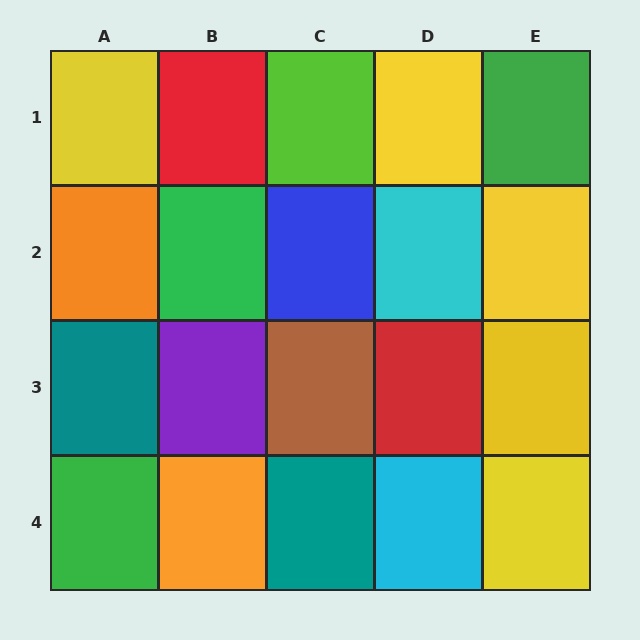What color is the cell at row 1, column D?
Yellow.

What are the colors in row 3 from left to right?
Teal, purple, brown, red, yellow.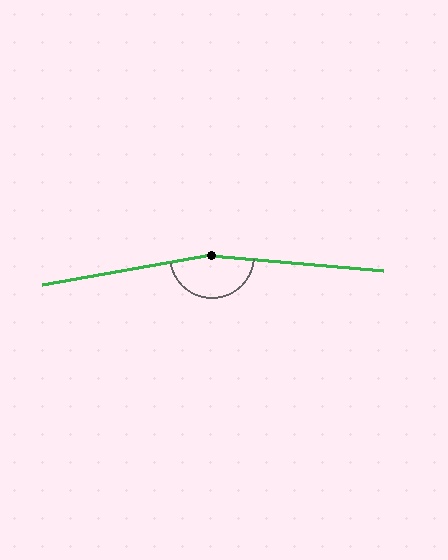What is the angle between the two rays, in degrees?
Approximately 165 degrees.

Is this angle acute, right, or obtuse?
It is obtuse.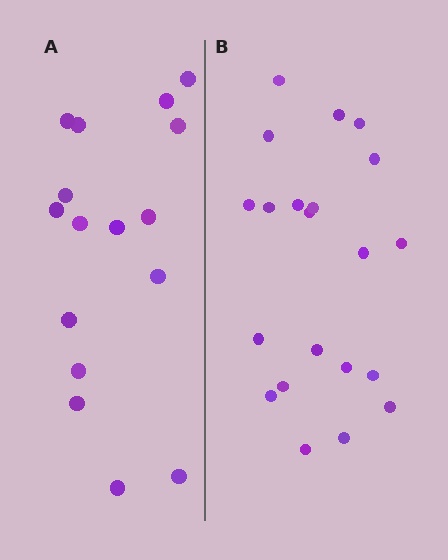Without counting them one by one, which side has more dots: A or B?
Region B (the right region) has more dots.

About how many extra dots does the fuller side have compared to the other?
Region B has about 5 more dots than region A.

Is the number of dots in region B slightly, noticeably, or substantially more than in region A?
Region B has noticeably more, but not dramatically so. The ratio is roughly 1.3 to 1.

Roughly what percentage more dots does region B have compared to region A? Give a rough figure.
About 30% more.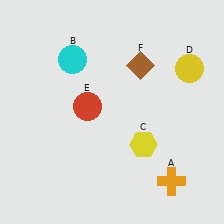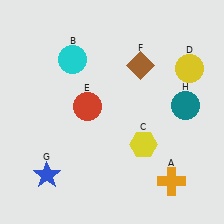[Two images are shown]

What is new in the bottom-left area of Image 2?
A blue star (G) was added in the bottom-left area of Image 2.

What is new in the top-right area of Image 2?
A teal circle (H) was added in the top-right area of Image 2.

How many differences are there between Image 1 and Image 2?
There are 2 differences between the two images.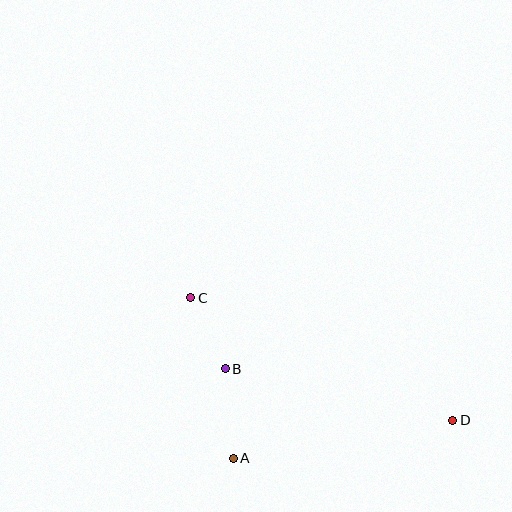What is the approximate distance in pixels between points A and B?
The distance between A and B is approximately 90 pixels.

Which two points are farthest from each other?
Points C and D are farthest from each other.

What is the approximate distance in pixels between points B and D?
The distance between B and D is approximately 234 pixels.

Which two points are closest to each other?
Points B and C are closest to each other.